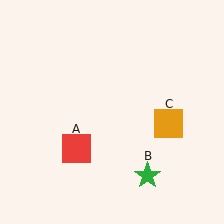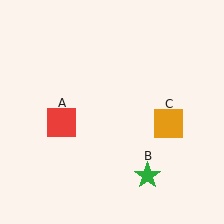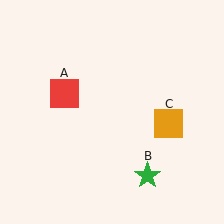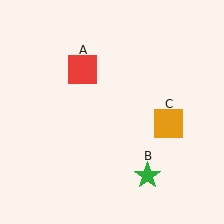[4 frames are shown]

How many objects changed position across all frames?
1 object changed position: red square (object A).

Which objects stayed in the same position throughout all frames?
Green star (object B) and orange square (object C) remained stationary.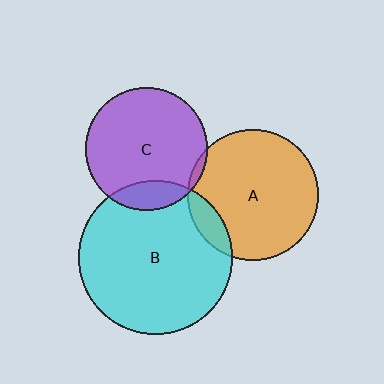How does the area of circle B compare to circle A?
Approximately 1.4 times.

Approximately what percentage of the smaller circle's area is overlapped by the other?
Approximately 10%.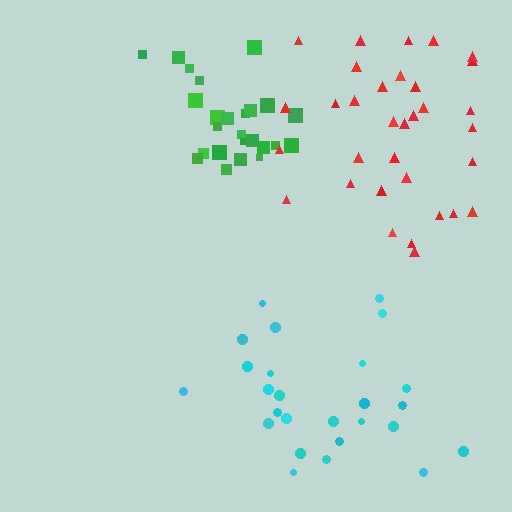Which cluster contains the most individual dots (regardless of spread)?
Red (33).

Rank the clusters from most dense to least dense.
green, red, cyan.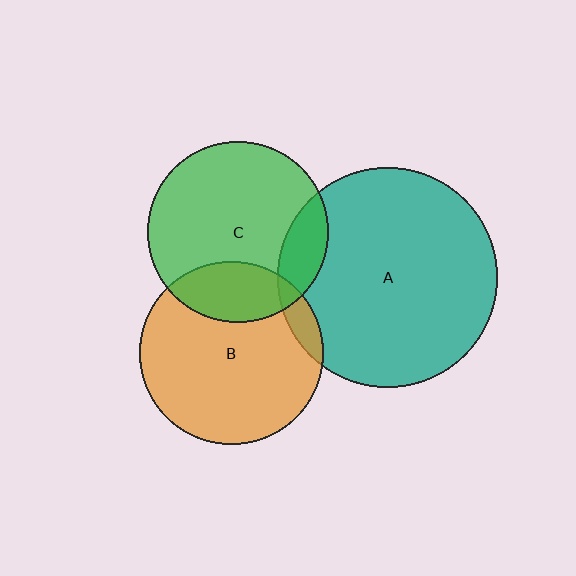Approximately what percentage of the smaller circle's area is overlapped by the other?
Approximately 20%.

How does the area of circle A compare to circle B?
Approximately 1.4 times.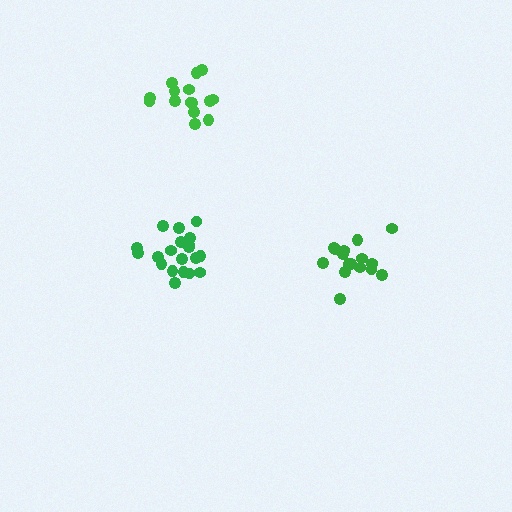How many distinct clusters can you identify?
There are 3 distinct clusters.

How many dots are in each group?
Group 1: 16 dots, Group 2: 20 dots, Group 3: 15 dots (51 total).